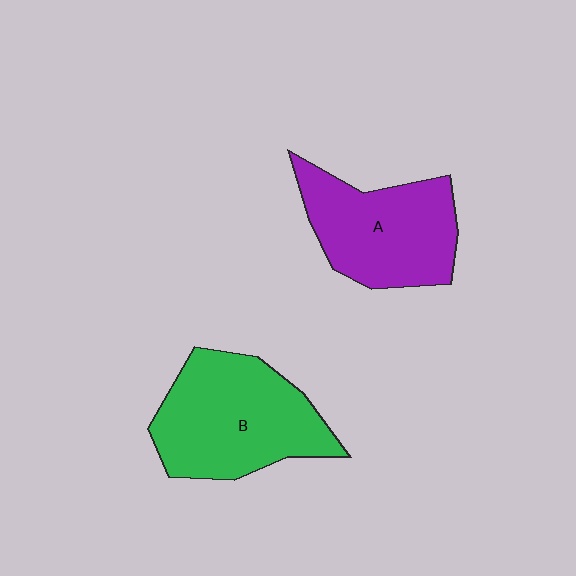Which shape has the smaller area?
Shape A (purple).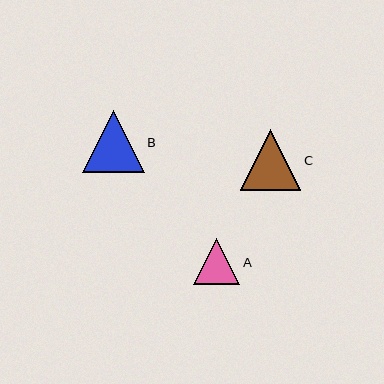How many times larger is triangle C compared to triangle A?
Triangle C is approximately 1.3 times the size of triangle A.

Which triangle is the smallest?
Triangle A is the smallest with a size of approximately 46 pixels.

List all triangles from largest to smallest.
From largest to smallest: B, C, A.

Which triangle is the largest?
Triangle B is the largest with a size of approximately 62 pixels.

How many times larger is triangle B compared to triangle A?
Triangle B is approximately 1.3 times the size of triangle A.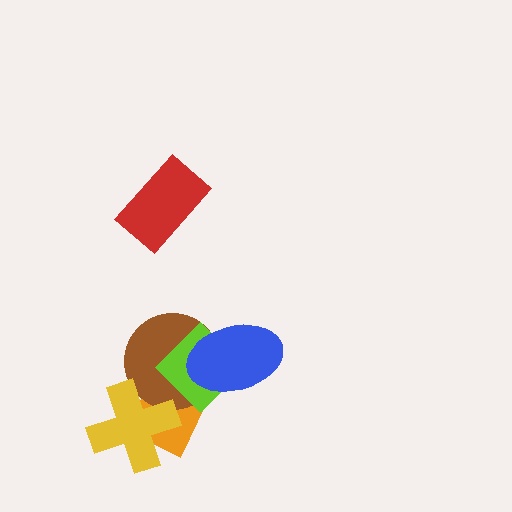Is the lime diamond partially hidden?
Yes, it is partially covered by another shape.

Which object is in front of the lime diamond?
The blue ellipse is in front of the lime diamond.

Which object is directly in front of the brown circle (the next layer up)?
The lime diamond is directly in front of the brown circle.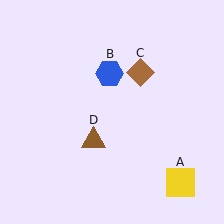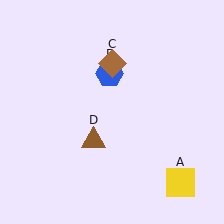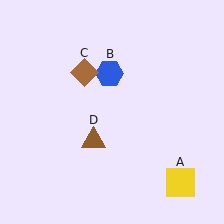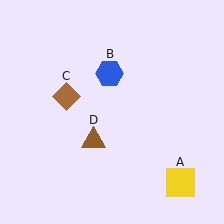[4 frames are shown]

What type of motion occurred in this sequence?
The brown diamond (object C) rotated counterclockwise around the center of the scene.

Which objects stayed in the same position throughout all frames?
Yellow square (object A) and blue hexagon (object B) and brown triangle (object D) remained stationary.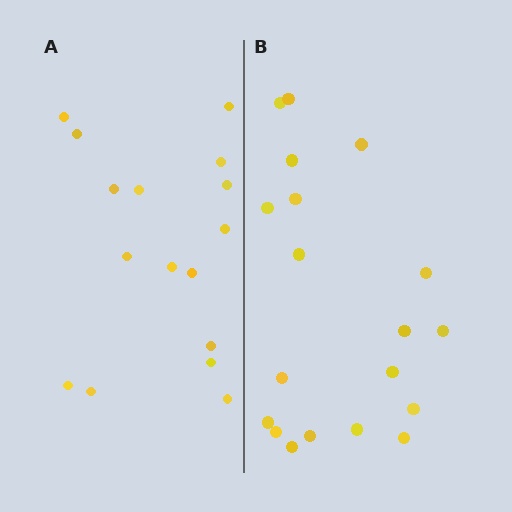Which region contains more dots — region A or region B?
Region B (the right region) has more dots.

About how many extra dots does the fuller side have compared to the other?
Region B has just a few more — roughly 2 or 3 more dots than region A.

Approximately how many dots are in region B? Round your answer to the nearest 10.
About 20 dots. (The exact count is 19, which rounds to 20.)